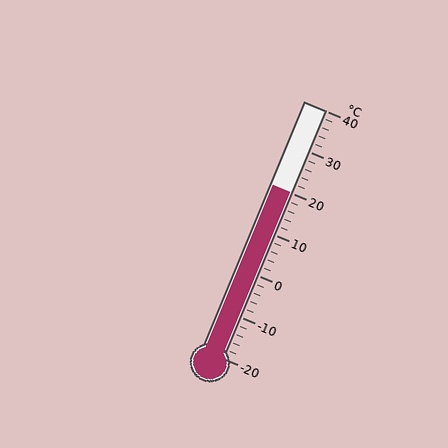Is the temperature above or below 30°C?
The temperature is below 30°C.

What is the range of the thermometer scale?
The thermometer scale ranges from -20°C to 40°C.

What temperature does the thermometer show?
The thermometer shows approximately 20°C.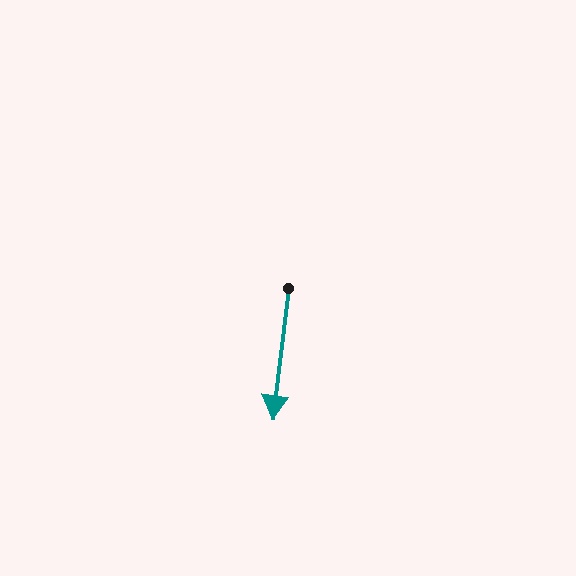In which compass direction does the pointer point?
South.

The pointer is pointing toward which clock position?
Roughly 6 o'clock.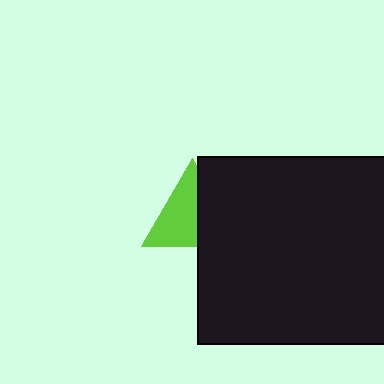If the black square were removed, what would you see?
You would see the complete lime triangle.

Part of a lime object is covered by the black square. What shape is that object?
It is a triangle.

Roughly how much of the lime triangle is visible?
About half of it is visible (roughly 59%).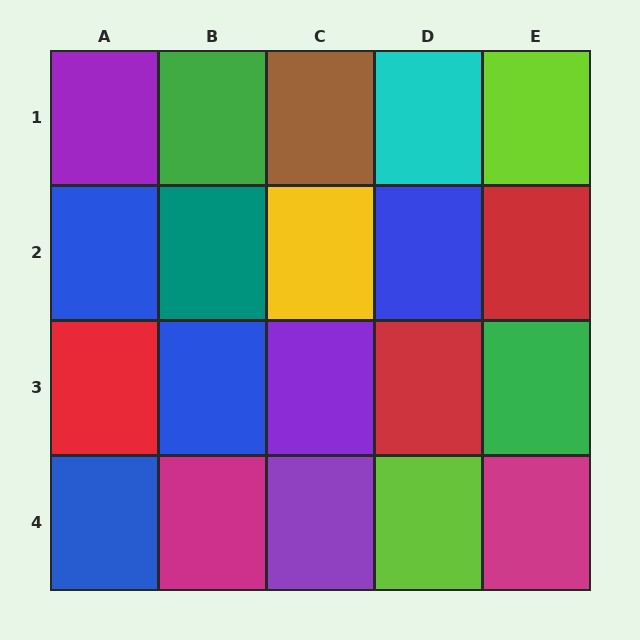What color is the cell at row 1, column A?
Purple.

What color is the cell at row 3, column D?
Red.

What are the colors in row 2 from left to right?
Blue, teal, yellow, blue, red.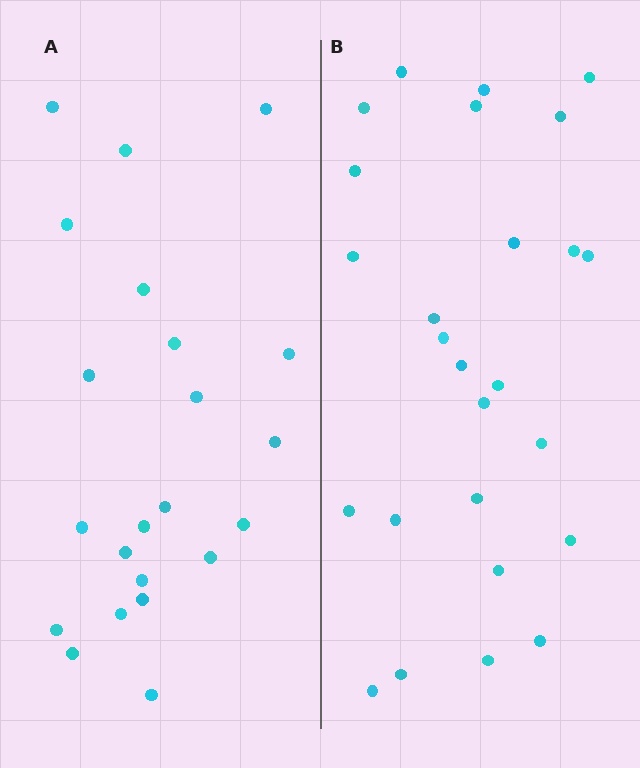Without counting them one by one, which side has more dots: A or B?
Region B (the right region) has more dots.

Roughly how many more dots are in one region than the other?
Region B has about 4 more dots than region A.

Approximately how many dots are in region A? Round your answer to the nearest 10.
About 20 dots. (The exact count is 22, which rounds to 20.)